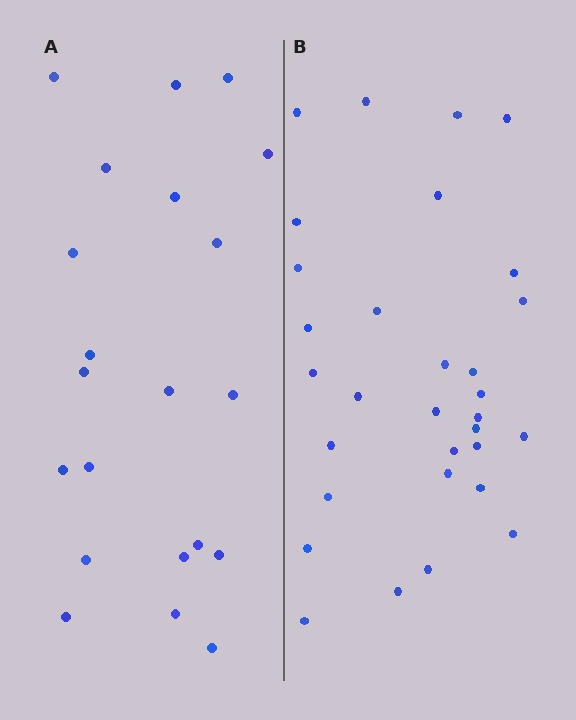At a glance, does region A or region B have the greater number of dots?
Region B (the right region) has more dots.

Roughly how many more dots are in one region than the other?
Region B has roughly 10 or so more dots than region A.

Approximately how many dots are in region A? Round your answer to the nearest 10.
About 20 dots. (The exact count is 21, which rounds to 20.)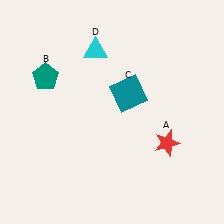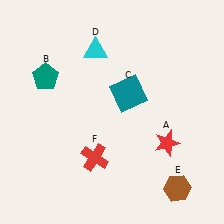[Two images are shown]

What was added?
A brown hexagon (E), a red cross (F) were added in Image 2.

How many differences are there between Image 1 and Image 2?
There are 2 differences between the two images.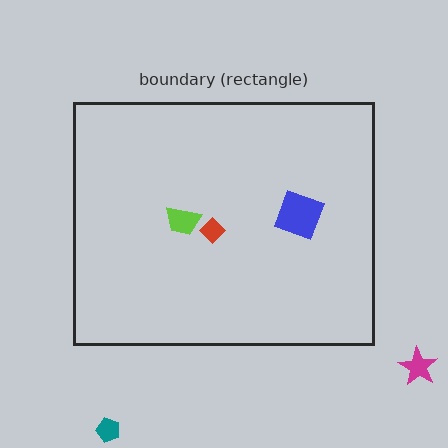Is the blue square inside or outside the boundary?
Inside.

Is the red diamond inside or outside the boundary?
Inside.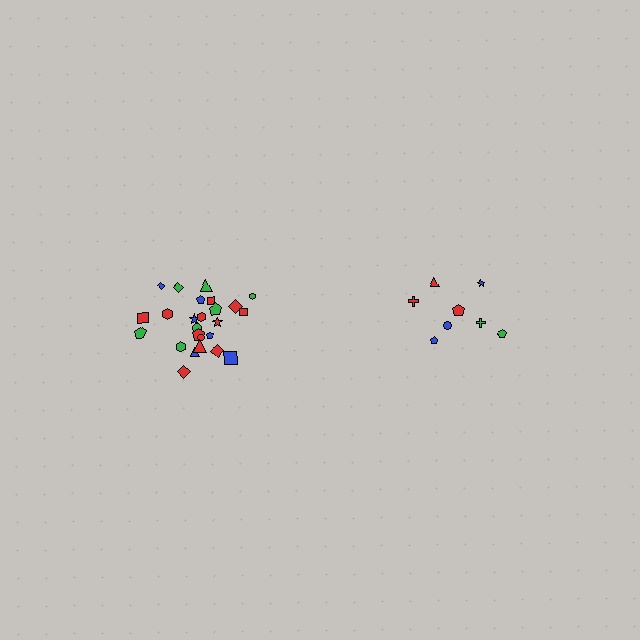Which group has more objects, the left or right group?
The left group.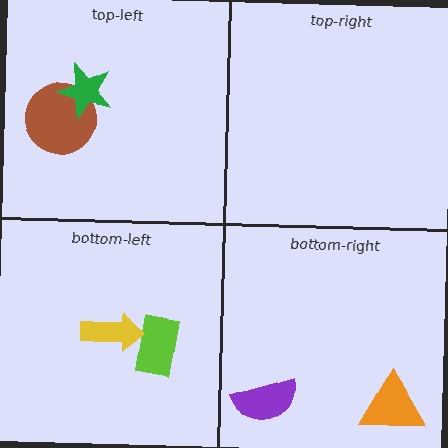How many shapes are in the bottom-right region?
2.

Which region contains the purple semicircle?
The bottom-right region.